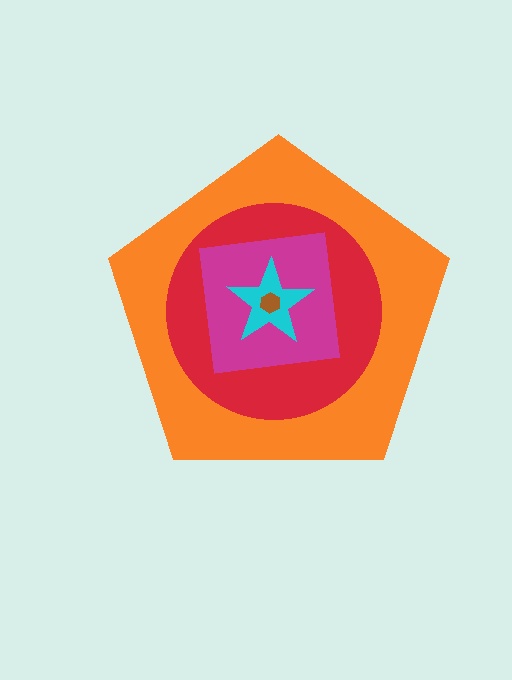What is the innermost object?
The brown hexagon.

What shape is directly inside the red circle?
The magenta square.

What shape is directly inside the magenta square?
The cyan star.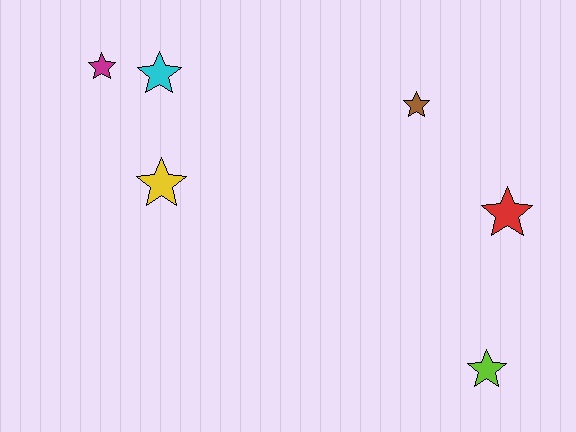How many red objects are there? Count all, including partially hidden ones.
There is 1 red object.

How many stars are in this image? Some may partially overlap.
There are 6 stars.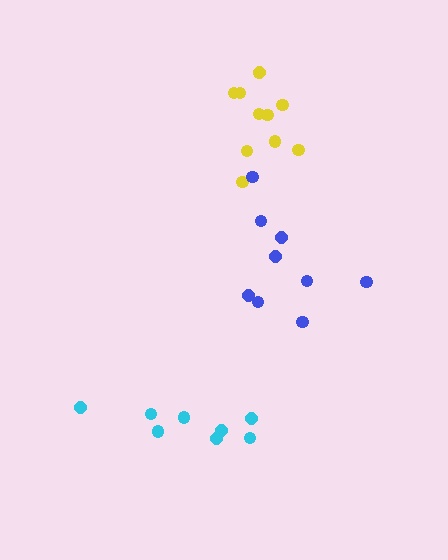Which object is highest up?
The yellow cluster is topmost.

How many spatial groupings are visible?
There are 3 spatial groupings.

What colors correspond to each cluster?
The clusters are colored: yellow, cyan, blue.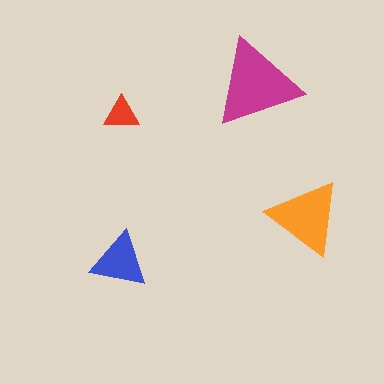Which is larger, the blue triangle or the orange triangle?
The orange one.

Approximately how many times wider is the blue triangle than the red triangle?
About 1.5 times wider.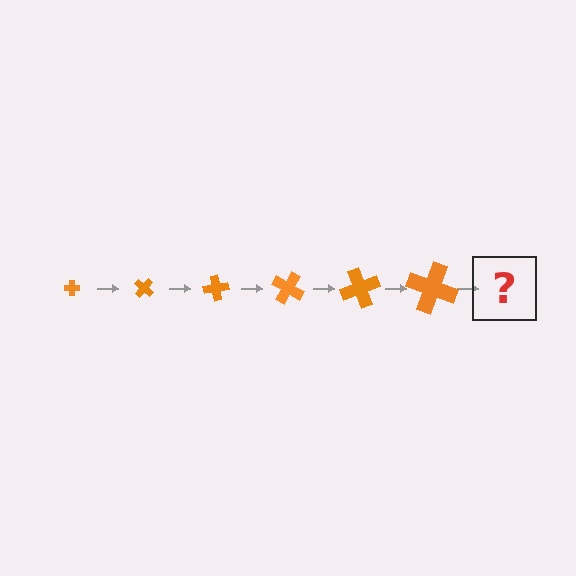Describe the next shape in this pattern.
It should be a cross, larger than the previous one and rotated 240 degrees from the start.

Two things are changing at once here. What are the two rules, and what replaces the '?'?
The two rules are that the cross grows larger each step and it rotates 40 degrees each step. The '?' should be a cross, larger than the previous one and rotated 240 degrees from the start.